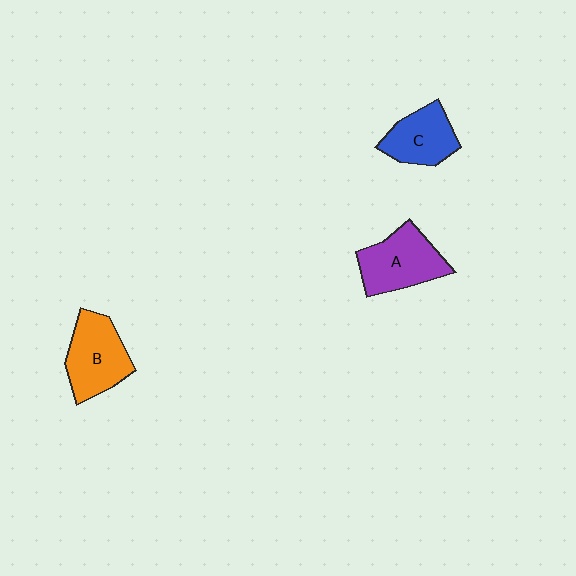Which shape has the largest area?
Shape A (purple).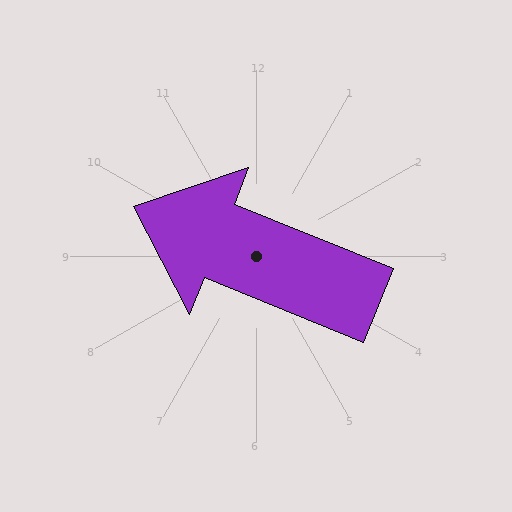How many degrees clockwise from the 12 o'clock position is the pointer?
Approximately 292 degrees.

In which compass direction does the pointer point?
West.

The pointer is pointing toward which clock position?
Roughly 10 o'clock.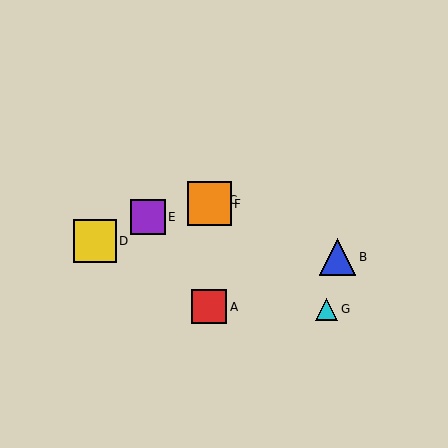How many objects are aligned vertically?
3 objects (A, C, F) are aligned vertically.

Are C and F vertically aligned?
Yes, both are at x≈209.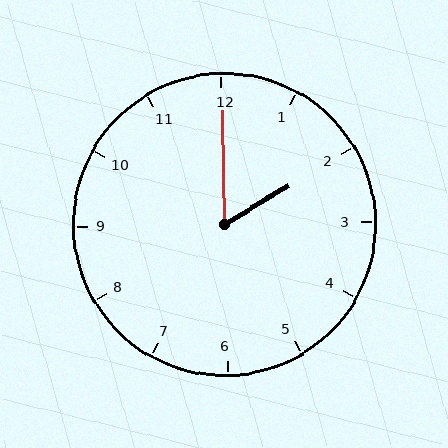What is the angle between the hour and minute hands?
Approximately 60 degrees.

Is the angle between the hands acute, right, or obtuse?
It is acute.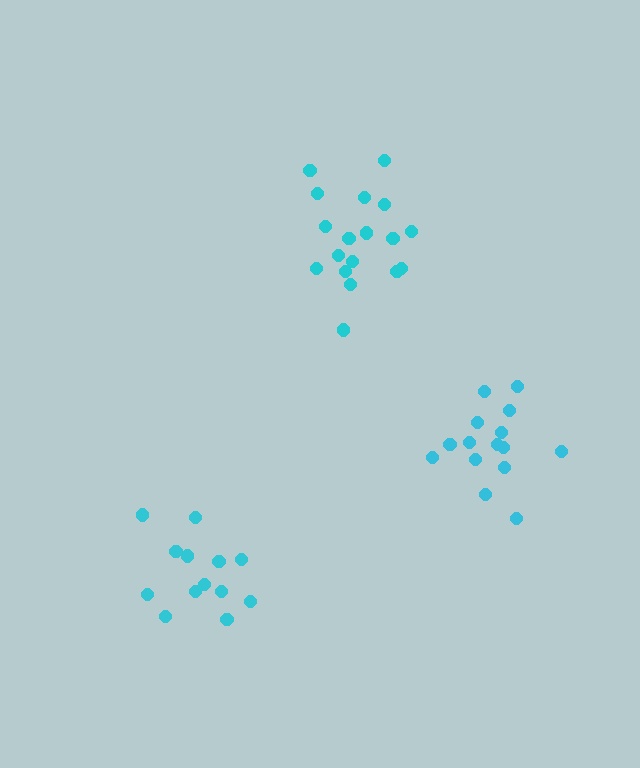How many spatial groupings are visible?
There are 3 spatial groupings.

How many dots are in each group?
Group 1: 15 dots, Group 2: 19 dots, Group 3: 13 dots (47 total).